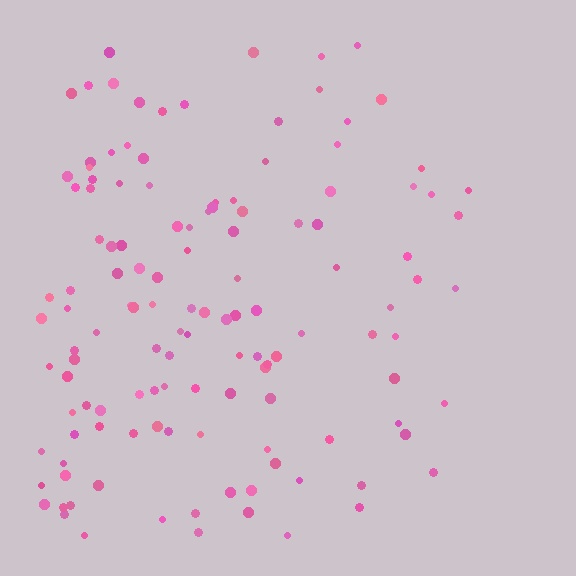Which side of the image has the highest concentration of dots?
The left.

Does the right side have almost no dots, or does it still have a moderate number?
Still a moderate number, just noticeably fewer than the left.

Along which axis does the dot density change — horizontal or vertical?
Horizontal.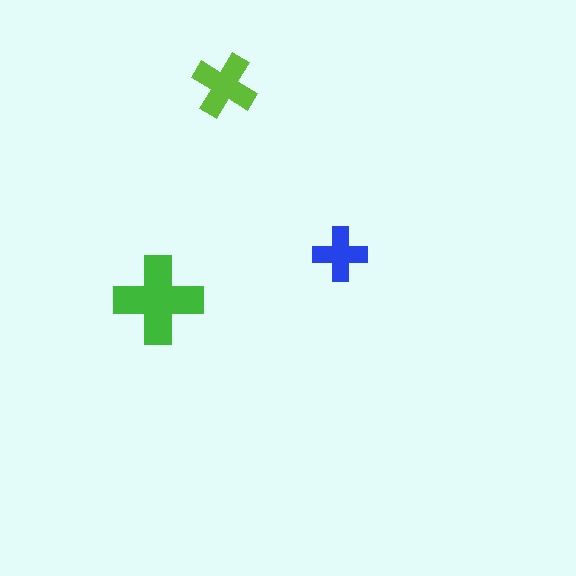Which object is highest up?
The lime cross is topmost.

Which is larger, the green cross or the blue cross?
The green one.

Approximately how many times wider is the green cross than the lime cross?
About 1.5 times wider.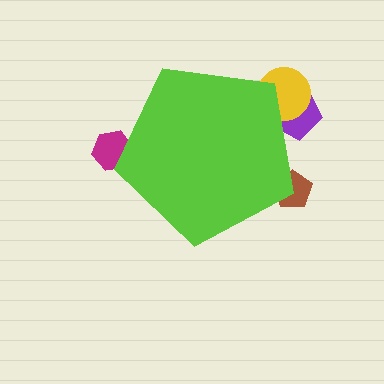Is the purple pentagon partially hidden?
Yes, the purple pentagon is partially hidden behind the lime pentagon.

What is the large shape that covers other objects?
A lime pentagon.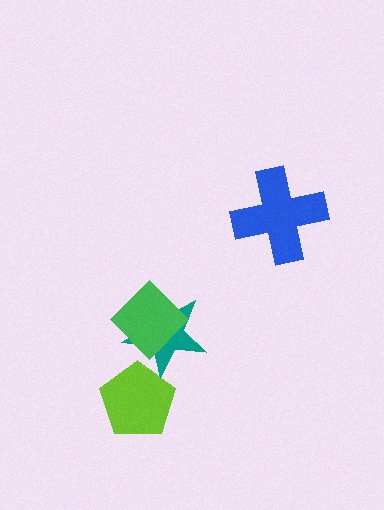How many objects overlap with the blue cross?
0 objects overlap with the blue cross.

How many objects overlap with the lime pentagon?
1 object overlaps with the lime pentagon.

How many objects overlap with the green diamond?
1 object overlaps with the green diamond.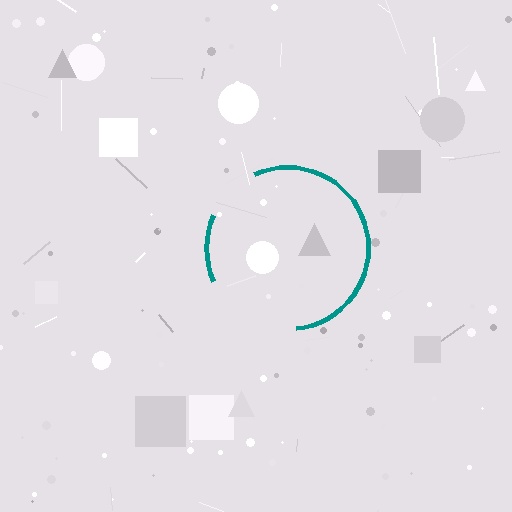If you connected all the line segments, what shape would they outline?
They would outline a circle.